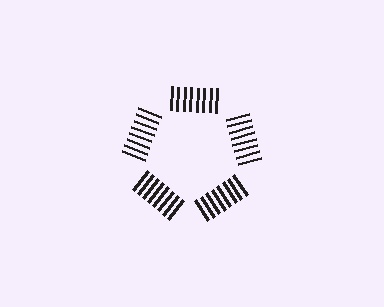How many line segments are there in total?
40 — 8 along each of the 5 edges.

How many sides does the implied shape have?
5 sides — the line-ends trace a pentagon.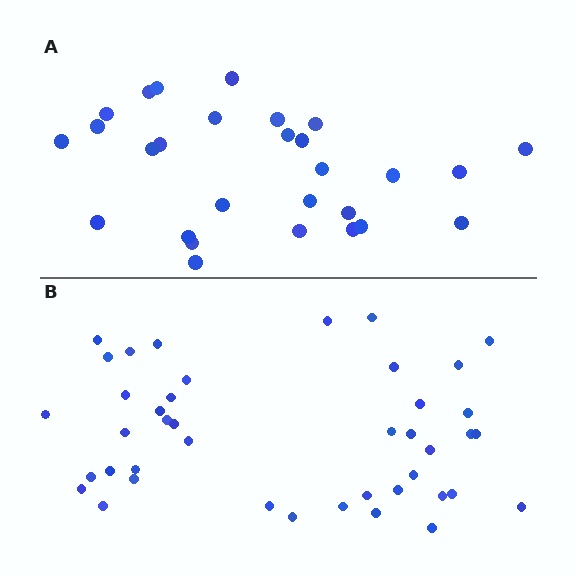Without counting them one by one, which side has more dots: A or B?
Region B (the bottom region) has more dots.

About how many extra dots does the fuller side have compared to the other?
Region B has approximately 15 more dots than region A.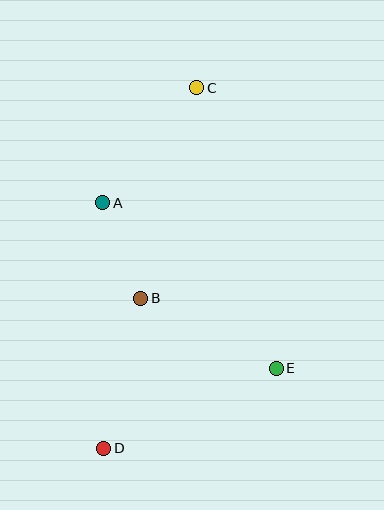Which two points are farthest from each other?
Points C and D are farthest from each other.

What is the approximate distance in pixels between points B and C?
The distance between B and C is approximately 218 pixels.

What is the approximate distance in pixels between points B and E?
The distance between B and E is approximately 152 pixels.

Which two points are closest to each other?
Points A and B are closest to each other.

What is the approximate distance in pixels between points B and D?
The distance between B and D is approximately 154 pixels.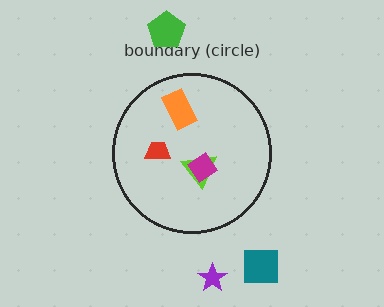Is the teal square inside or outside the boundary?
Outside.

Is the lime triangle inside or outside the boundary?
Inside.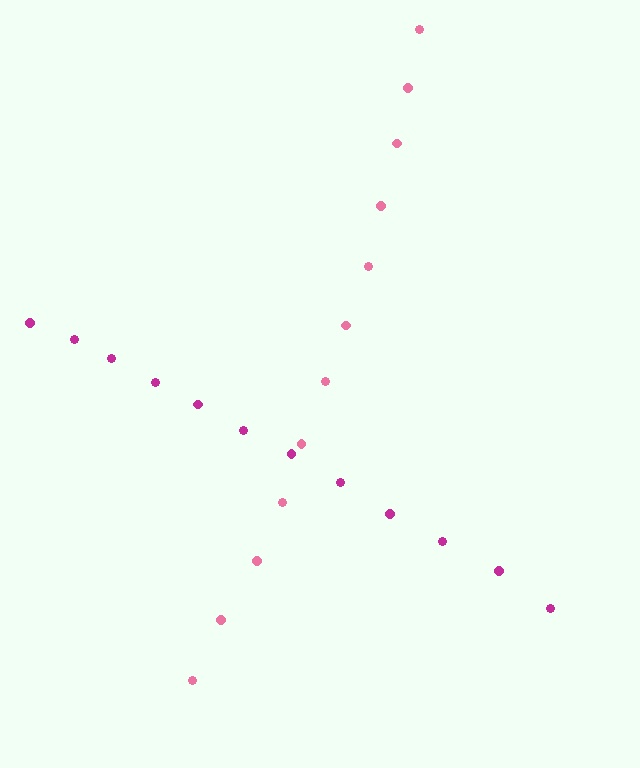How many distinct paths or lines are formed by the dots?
There are 2 distinct paths.